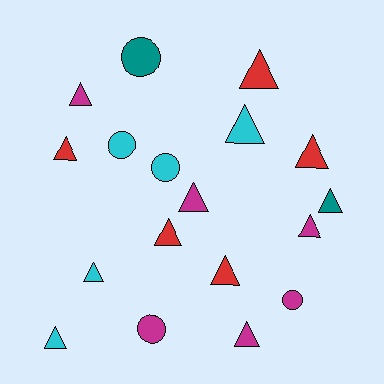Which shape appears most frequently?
Triangle, with 13 objects.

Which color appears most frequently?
Magenta, with 6 objects.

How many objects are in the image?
There are 18 objects.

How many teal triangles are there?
There is 1 teal triangle.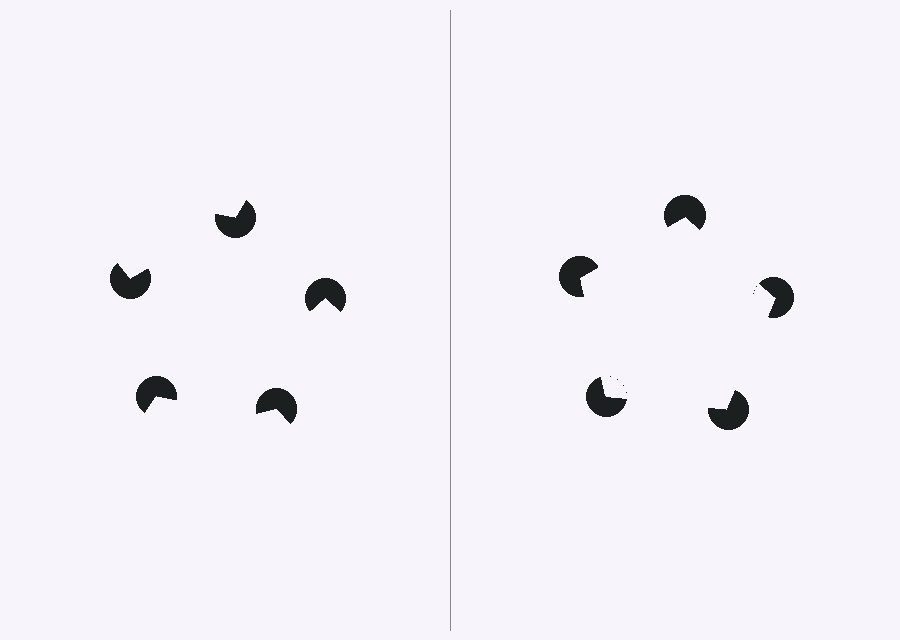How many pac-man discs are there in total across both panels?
10 — 5 on each side.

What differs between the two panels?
The pac-man discs are positioned identically on both sides; only the wedge orientations differ. On the right they align to a pentagon; on the left they are misaligned.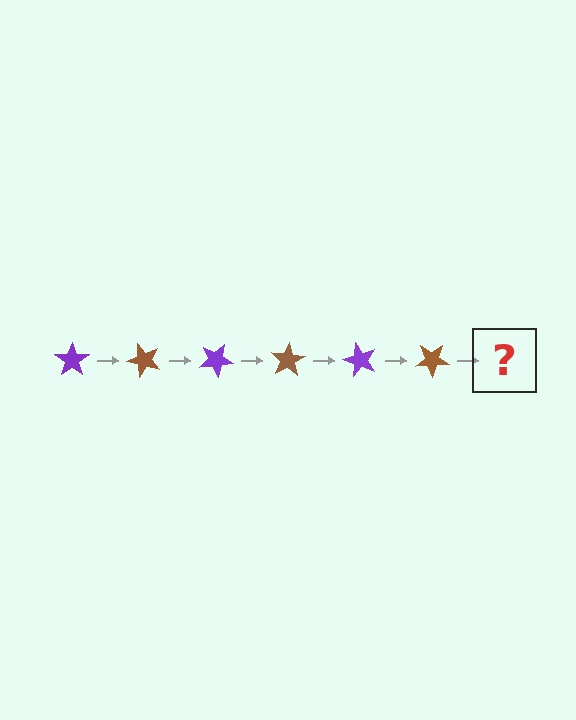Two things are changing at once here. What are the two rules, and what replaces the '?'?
The two rules are that it rotates 50 degrees each step and the color cycles through purple and brown. The '?' should be a purple star, rotated 300 degrees from the start.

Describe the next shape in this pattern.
It should be a purple star, rotated 300 degrees from the start.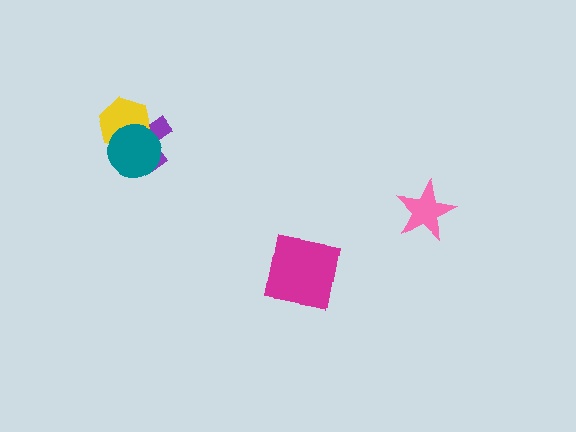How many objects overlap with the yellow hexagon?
2 objects overlap with the yellow hexagon.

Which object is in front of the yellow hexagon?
The teal circle is in front of the yellow hexagon.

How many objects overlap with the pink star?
0 objects overlap with the pink star.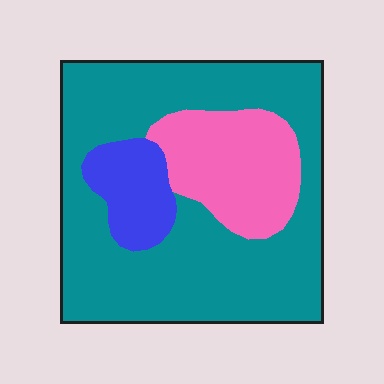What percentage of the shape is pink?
Pink takes up about one fifth (1/5) of the shape.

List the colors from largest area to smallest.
From largest to smallest: teal, pink, blue.